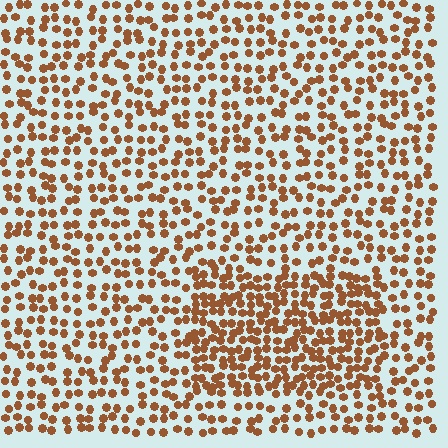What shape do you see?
I see a rectangle.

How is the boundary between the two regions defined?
The boundary is defined by a change in element density (approximately 1.8x ratio). All elements are the same color, size, and shape.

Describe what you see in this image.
The image contains small brown elements arranged at two different densities. A rectangle-shaped region is visible where the elements are more densely packed than the surrounding area.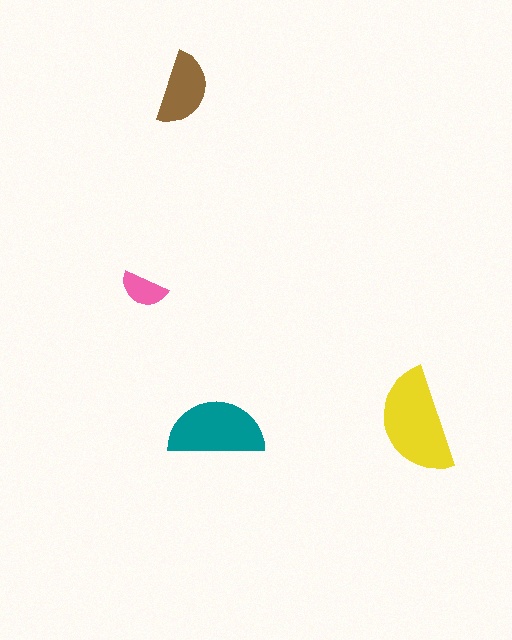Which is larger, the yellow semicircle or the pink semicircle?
The yellow one.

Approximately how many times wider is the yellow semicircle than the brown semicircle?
About 1.5 times wider.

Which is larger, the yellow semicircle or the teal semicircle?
The yellow one.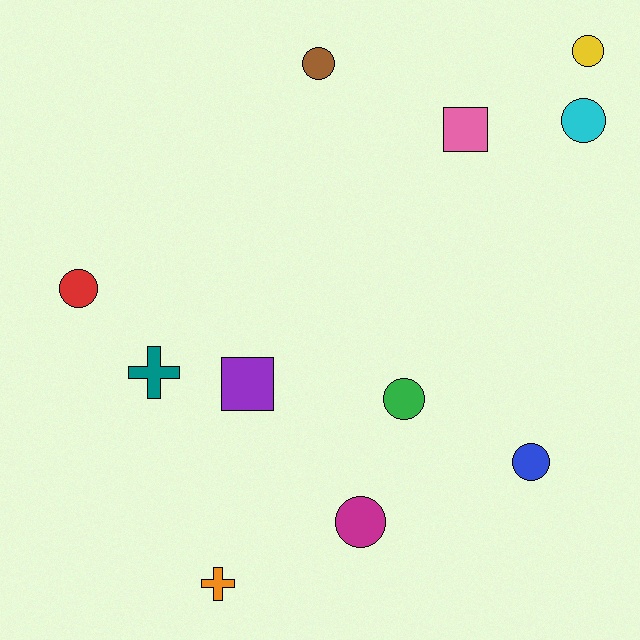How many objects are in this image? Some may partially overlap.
There are 11 objects.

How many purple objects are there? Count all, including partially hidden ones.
There is 1 purple object.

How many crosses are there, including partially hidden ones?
There are 2 crosses.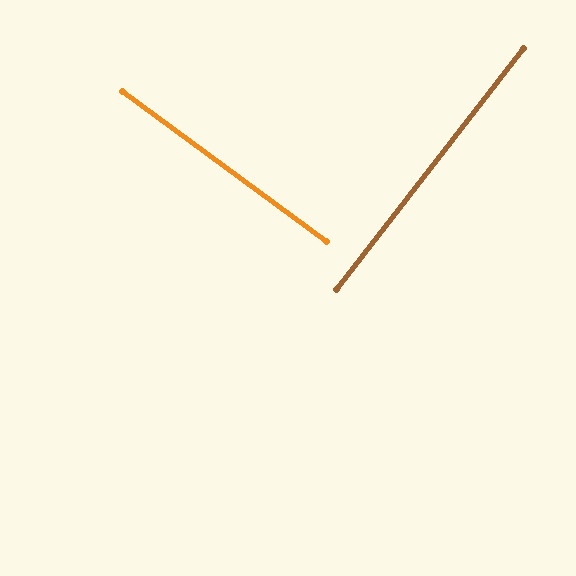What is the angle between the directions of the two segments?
Approximately 88 degrees.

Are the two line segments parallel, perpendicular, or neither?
Perpendicular — they meet at approximately 88°.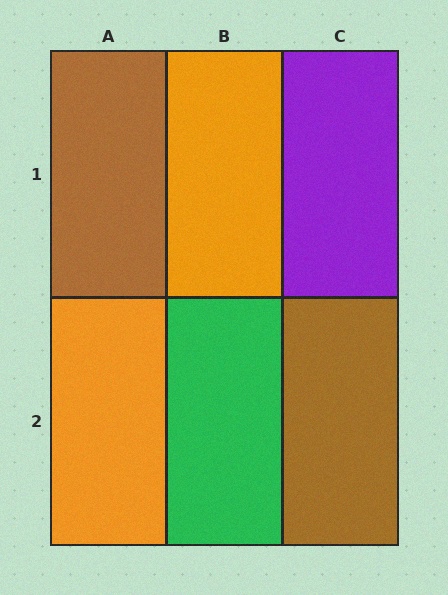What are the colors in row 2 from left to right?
Orange, green, brown.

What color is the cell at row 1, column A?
Brown.